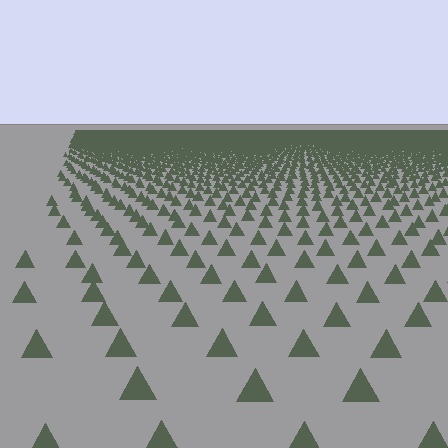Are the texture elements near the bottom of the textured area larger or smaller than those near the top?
Larger. Near the bottom, elements are closer to the viewer and appear at a bigger on-screen size.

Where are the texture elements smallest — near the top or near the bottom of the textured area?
Near the top.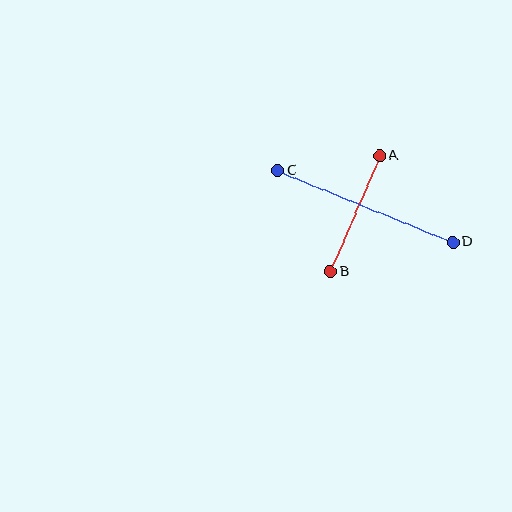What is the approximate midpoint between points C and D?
The midpoint is at approximately (365, 206) pixels.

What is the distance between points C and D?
The distance is approximately 189 pixels.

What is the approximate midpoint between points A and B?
The midpoint is at approximately (355, 214) pixels.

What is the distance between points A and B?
The distance is approximately 126 pixels.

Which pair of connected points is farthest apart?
Points C and D are farthest apart.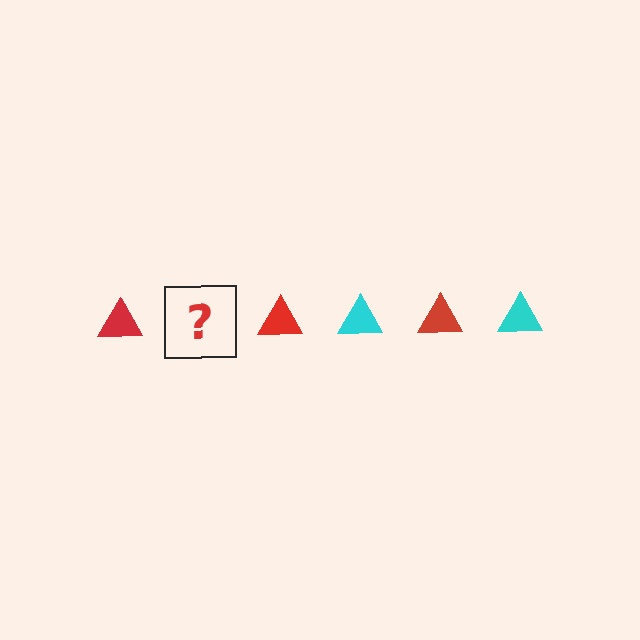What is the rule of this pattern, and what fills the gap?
The rule is that the pattern cycles through red, cyan triangles. The gap should be filled with a cyan triangle.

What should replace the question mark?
The question mark should be replaced with a cyan triangle.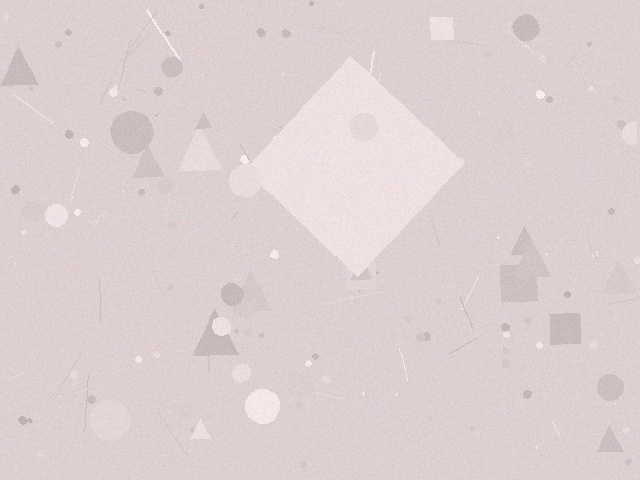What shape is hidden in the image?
A diamond is hidden in the image.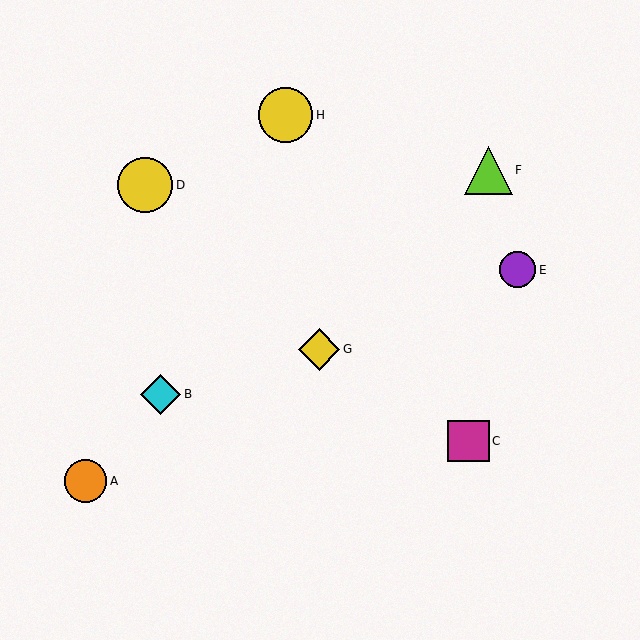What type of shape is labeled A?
Shape A is an orange circle.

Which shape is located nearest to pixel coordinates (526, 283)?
The purple circle (labeled E) at (518, 270) is nearest to that location.